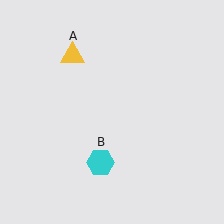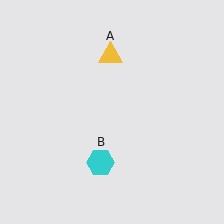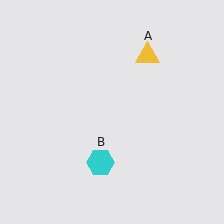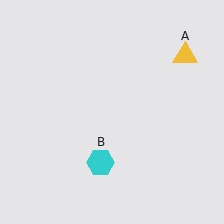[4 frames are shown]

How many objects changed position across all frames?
1 object changed position: yellow triangle (object A).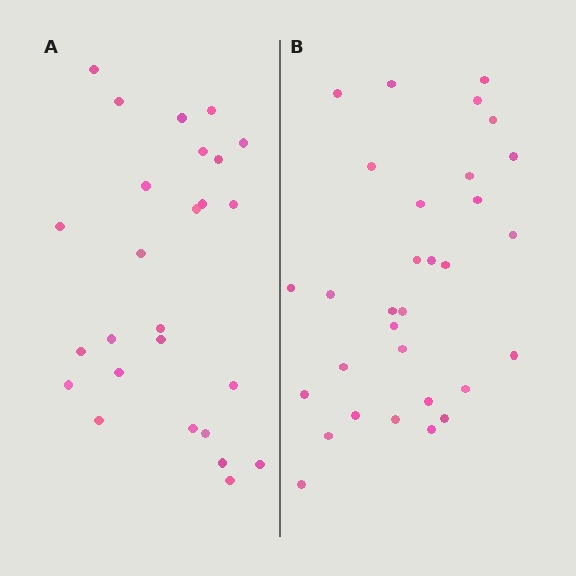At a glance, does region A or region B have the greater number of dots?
Region B (the right region) has more dots.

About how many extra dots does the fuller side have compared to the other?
Region B has about 5 more dots than region A.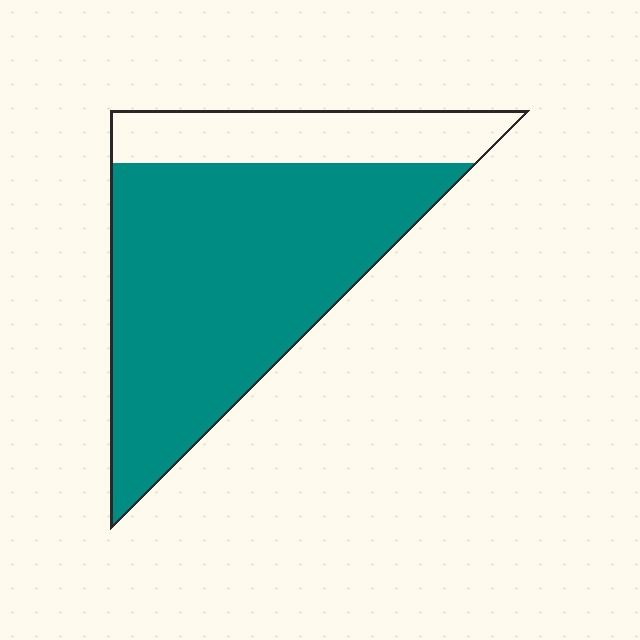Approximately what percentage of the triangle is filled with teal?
Approximately 75%.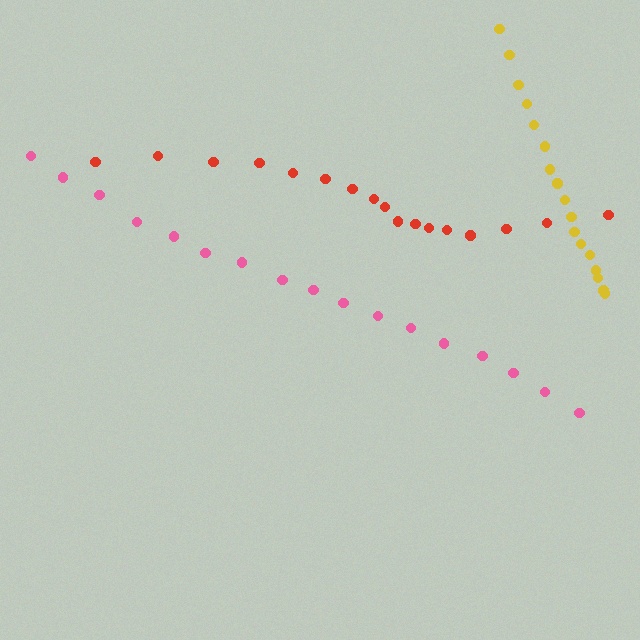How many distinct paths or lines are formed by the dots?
There are 3 distinct paths.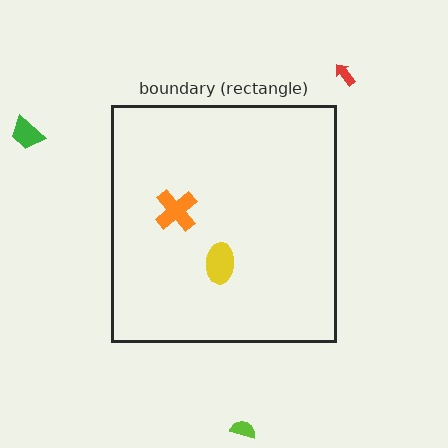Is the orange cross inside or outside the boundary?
Inside.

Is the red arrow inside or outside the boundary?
Outside.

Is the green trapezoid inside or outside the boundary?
Outside.